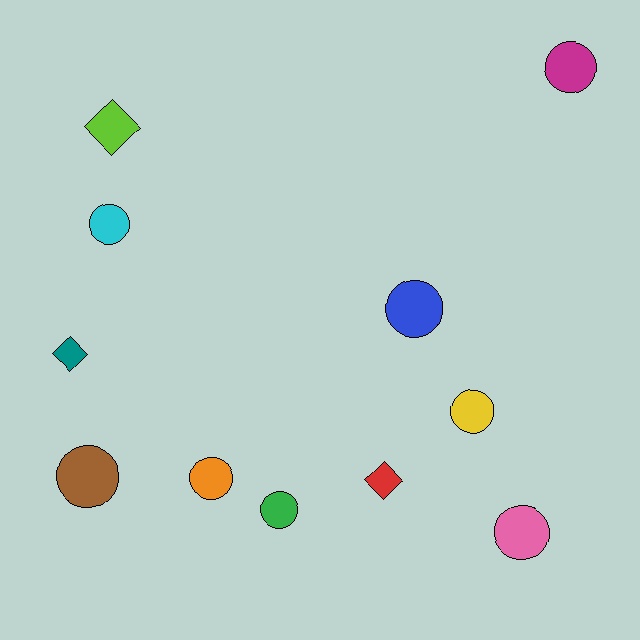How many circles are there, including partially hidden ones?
There are 8 circles.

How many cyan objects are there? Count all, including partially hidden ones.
There is 1 cyan object.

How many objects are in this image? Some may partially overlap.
There are 11 objects.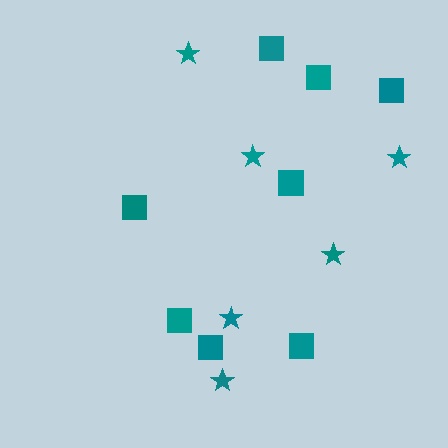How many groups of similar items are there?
There are 2 groups: one group of squares (8) and one group of stars (6).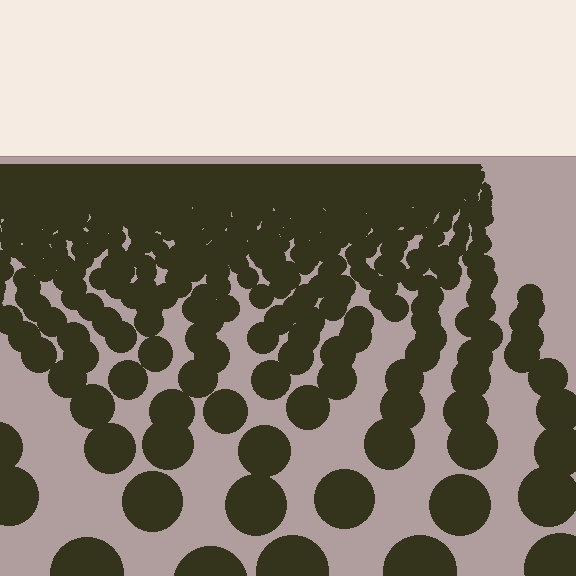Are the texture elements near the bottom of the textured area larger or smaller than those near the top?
Larger. Near the bottom, elements are closer to the viewer and appear at a bigger on-screen size.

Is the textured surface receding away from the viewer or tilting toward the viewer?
The surface is receding away from the viewer. Texture elements get smaller and denser toward the top.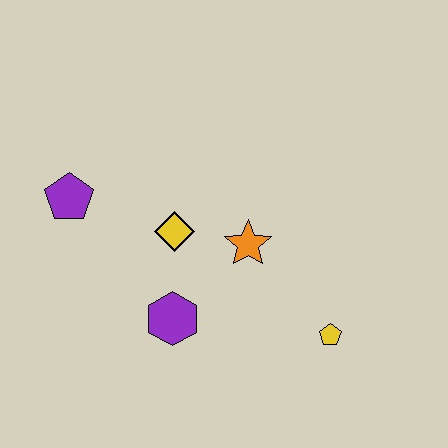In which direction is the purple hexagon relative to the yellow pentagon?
The purple hexagon is to the left of the yellow pentagon.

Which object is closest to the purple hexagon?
The yellow diamond is closest to the purple hexagon.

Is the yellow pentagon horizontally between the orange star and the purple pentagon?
No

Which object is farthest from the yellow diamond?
The yellow pentagon is farthest from the yellow diamond.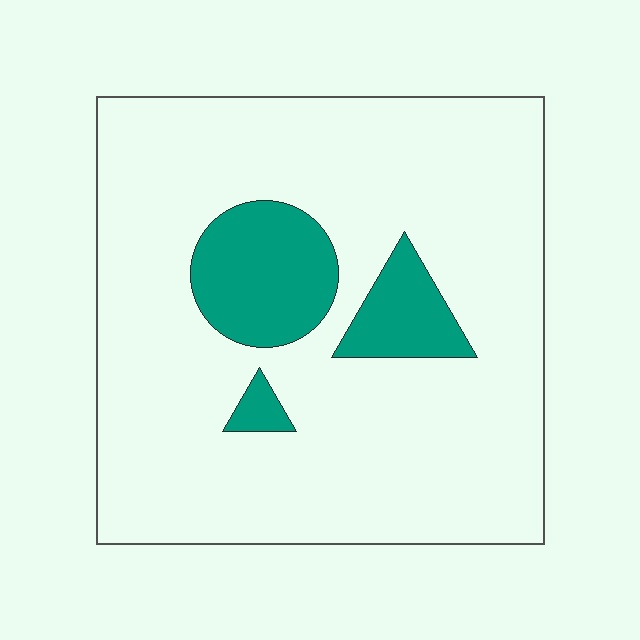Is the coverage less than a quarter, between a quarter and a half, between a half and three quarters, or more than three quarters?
Less than a quarter.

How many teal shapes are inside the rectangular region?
3.